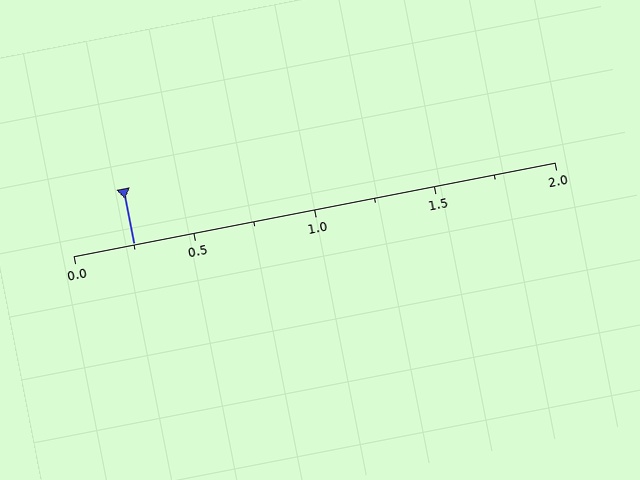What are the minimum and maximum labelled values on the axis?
The axis runs from 0.0 to 2.0.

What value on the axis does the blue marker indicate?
The marker indicates approximately 0.25.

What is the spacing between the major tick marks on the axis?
The major ticks are spaced 0.5 apart.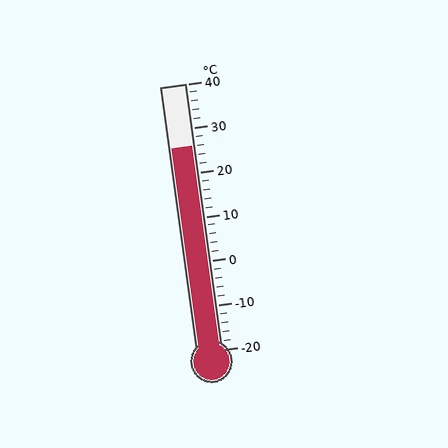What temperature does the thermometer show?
The thermometer shows approximately 26°C.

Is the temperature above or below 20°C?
The temperature is above 20°C.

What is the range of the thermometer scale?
The thermometer scale ranges from -20°C to 40°C.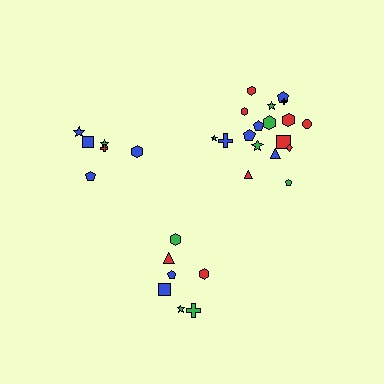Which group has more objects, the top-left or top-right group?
The top-right group.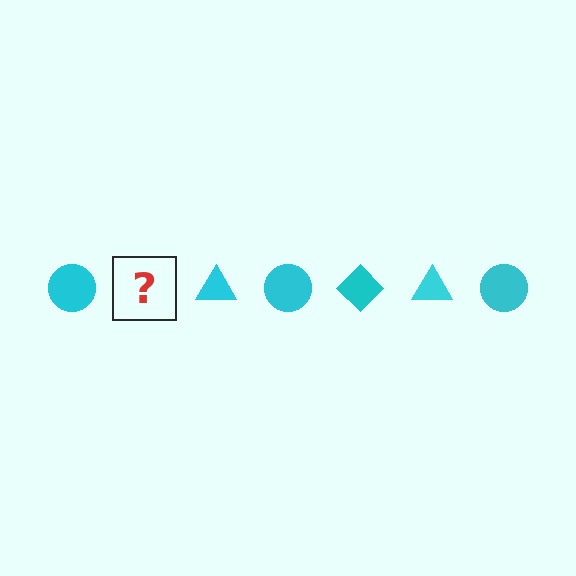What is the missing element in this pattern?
The missing element is a cyan diamond.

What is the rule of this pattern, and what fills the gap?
The rule is that the pattern cycles through circle, diamond, triangle shapes in cyan. The gap should be filled with a cyan diamond.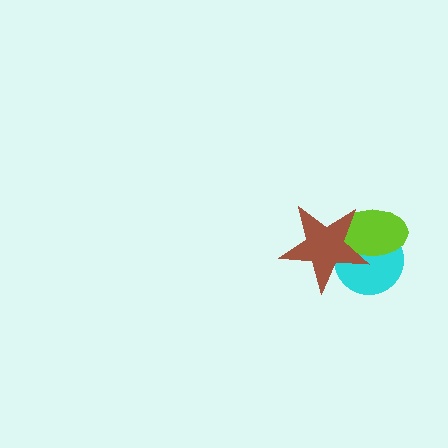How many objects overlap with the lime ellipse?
2 objects overlap with the lime ellipse.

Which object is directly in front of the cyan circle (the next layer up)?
The lime ellipse is directly in front of the cyan circle.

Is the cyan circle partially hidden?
Yes, it is partially covered by another shape.